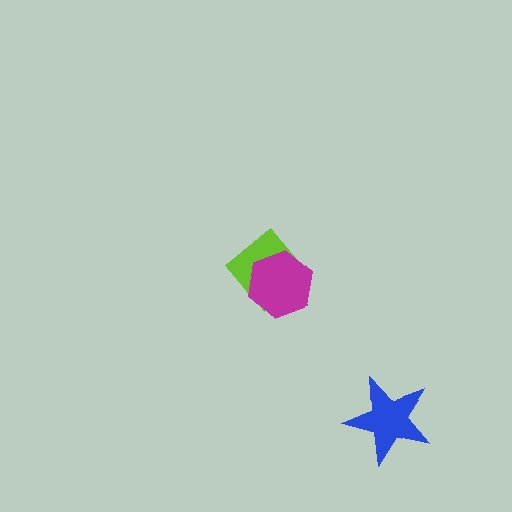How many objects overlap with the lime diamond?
1 object overlaps with the lime diamond.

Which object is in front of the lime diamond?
The magenta hexagon is in front of the lime diamond.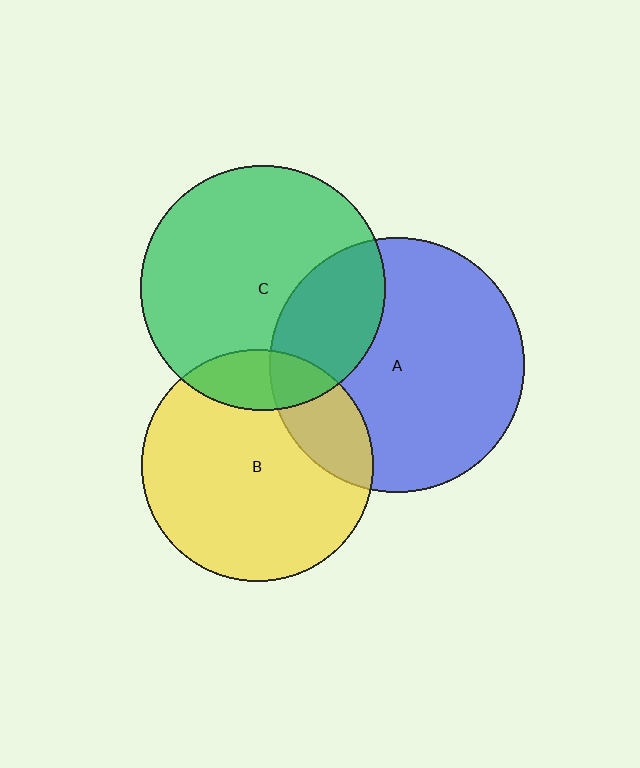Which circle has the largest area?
Circle A (blue).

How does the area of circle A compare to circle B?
Approximately 1.2 times.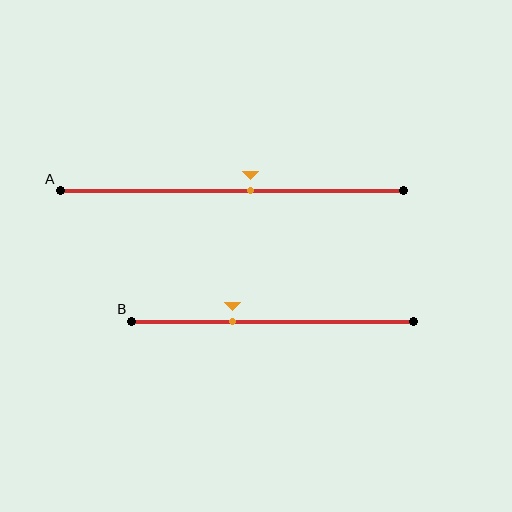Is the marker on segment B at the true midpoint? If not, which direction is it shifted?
No, the marker on segment B is shifted to the left by about 14% of the segment length.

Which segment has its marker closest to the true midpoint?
Segment A has its marker closest to the true midpoint.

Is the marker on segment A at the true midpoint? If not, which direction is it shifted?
No, the marker on segment A is shifted to the right by about 5% of the segment length.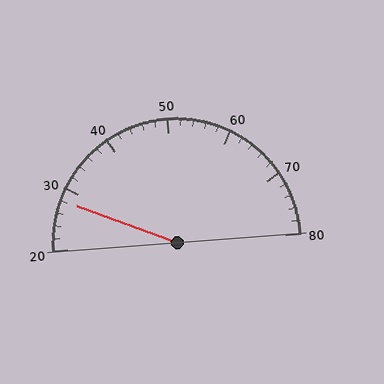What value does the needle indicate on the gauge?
The needle indicates approximately 28.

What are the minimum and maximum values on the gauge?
The gauge ranges from 20 to 80.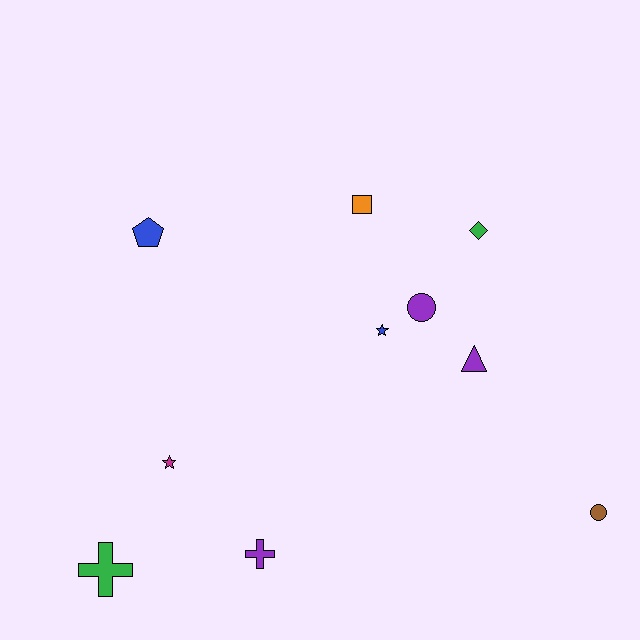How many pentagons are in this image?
There is 1 pentagon.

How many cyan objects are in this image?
There are no cyan objects.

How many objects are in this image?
There are 10 objects.